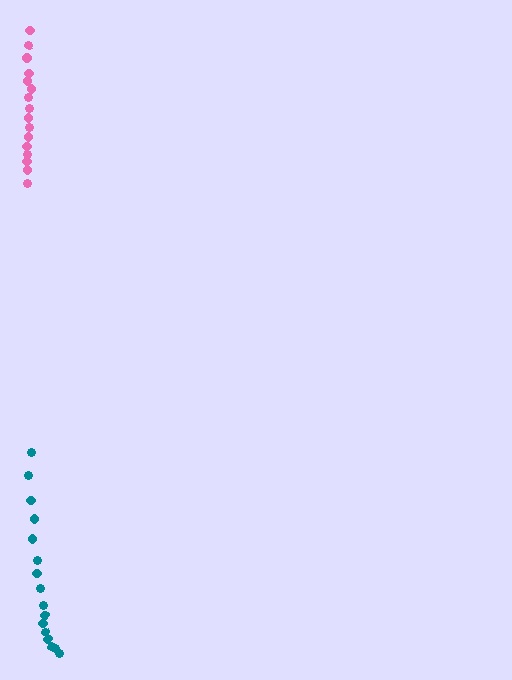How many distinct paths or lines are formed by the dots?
There are 2 distinct paths.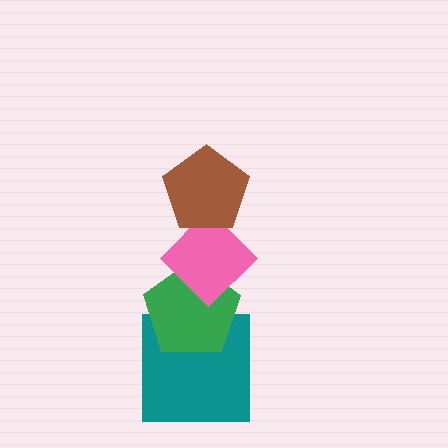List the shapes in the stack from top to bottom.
From top to bottom: the brown pentagon, the pink diamond, the green pentagon, the teal square.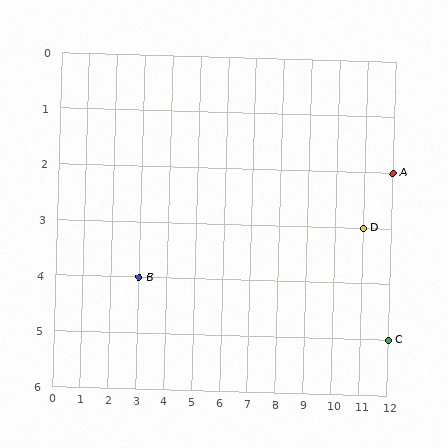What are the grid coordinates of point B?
Point B is at grid coordinates (3, 4).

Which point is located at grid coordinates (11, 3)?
Point D is at (11, 3).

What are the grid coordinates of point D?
Point D is at grid coordinates (11, 3).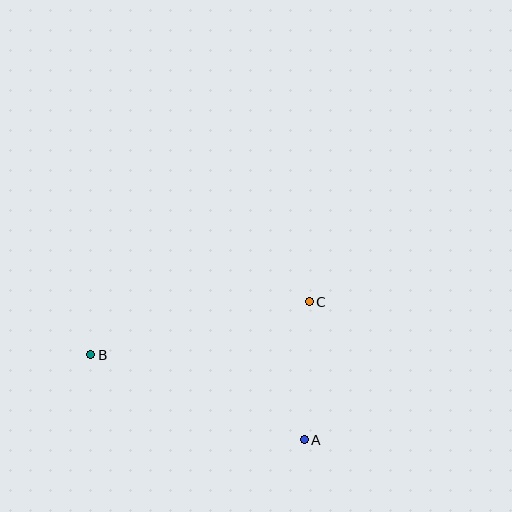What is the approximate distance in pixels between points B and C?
The distance between B and C is approximately 225 pixels.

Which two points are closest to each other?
Points A and C are closest to each other.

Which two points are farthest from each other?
Points A and B are farthest from each other.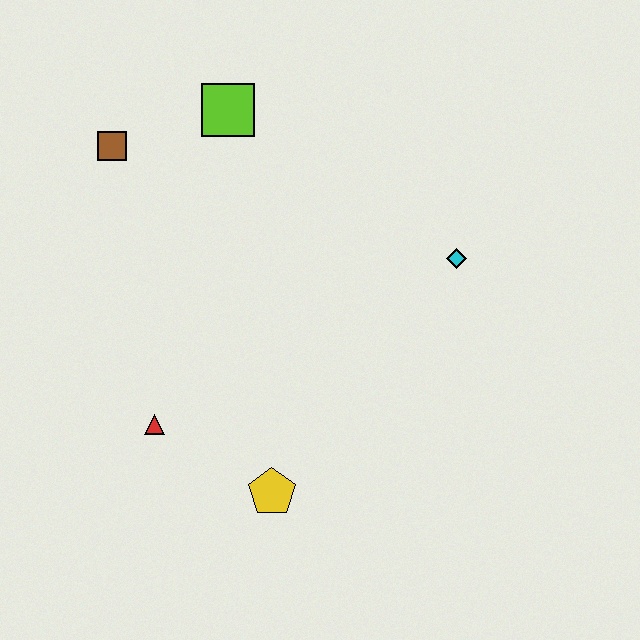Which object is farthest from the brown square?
The yellow pentagon is farthest from the brown square.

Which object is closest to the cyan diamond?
The lime square is closest to the cyan diamond.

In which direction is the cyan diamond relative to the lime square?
The cyan diamond is to the right of the lime square.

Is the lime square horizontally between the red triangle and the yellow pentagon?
Yes